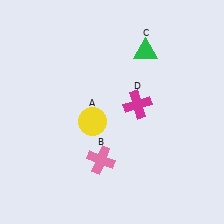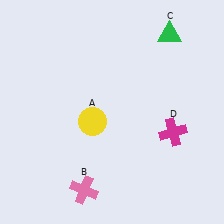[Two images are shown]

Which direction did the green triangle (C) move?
The green triangle (C) moved right.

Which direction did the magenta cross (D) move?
The magenta cross (D) moved right.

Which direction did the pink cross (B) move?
The pink cross (B) moved down.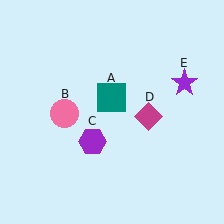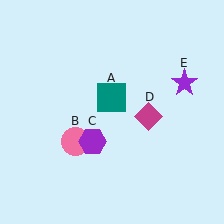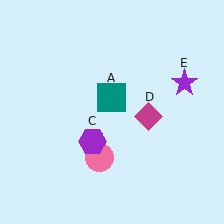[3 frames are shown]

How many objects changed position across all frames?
1 object changed position: pink circle (object B).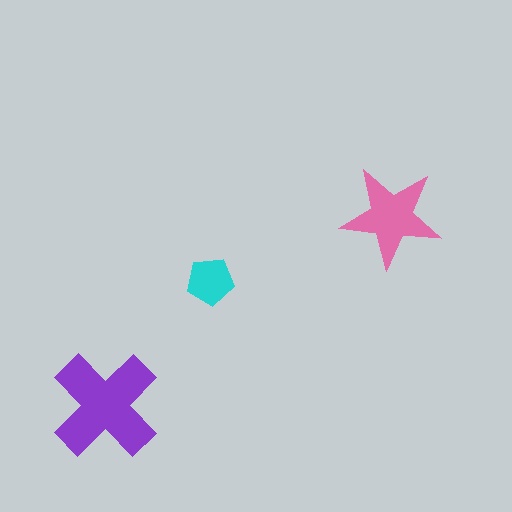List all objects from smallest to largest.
The cyan pentagon, the pink star, the purple cross.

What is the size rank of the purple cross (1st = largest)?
1st.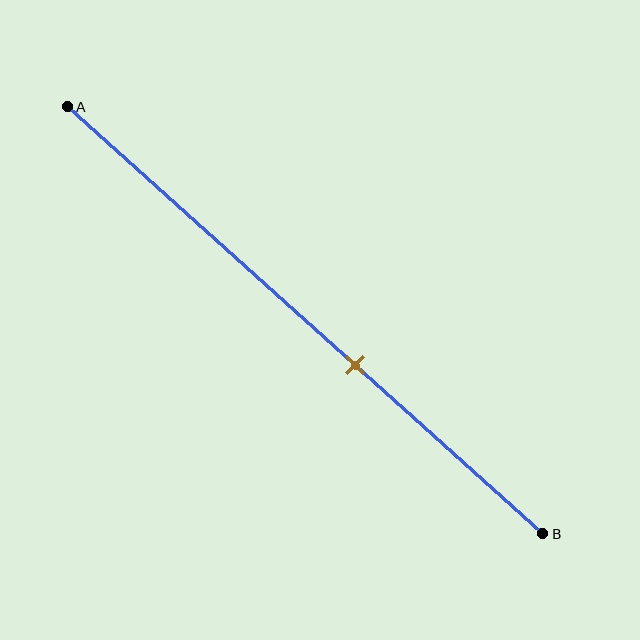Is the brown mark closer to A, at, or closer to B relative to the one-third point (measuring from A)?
The brown mark is closer to point B than the one-third point of segment AB.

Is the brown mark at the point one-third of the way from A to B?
No, the mark is at about 60% from A, not at the 33% one-third point.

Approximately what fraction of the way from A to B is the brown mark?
The brown mark is approximately 60% of the way from A to B.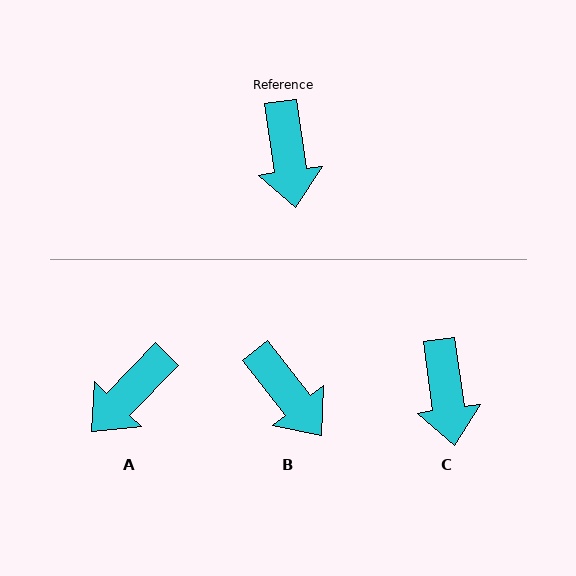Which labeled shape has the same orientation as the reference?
C.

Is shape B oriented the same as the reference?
No, it is off by about 30 degrees.